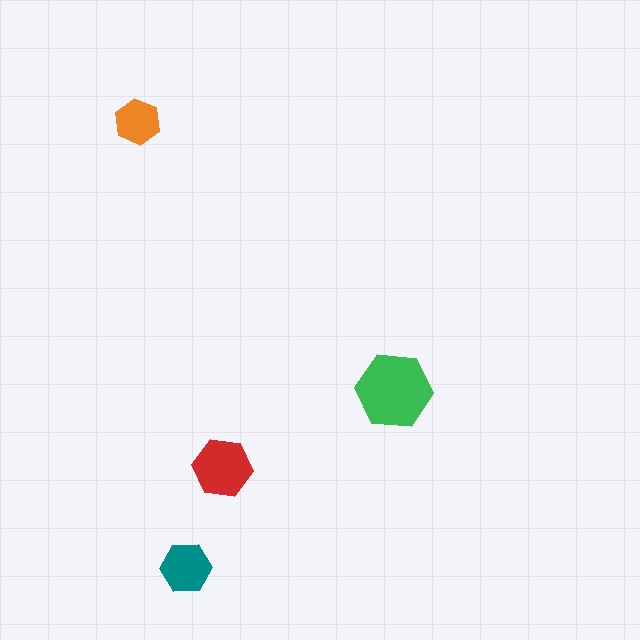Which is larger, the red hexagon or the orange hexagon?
The red one.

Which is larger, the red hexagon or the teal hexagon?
The red one.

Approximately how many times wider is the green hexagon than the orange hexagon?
About 1.5 times wider.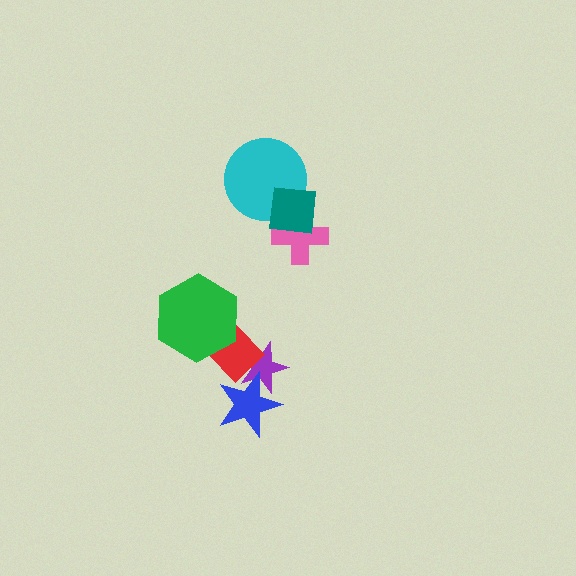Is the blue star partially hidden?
No, no other shape covers it.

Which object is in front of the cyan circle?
The teal square is in front of the cyan circle.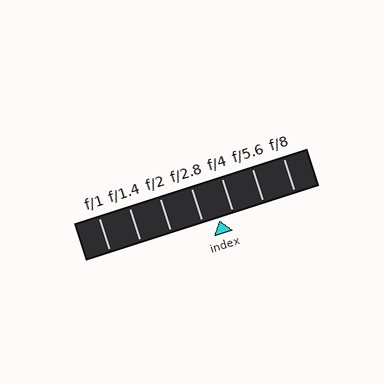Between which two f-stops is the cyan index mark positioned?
The index mark is between f/2.8 and f/4.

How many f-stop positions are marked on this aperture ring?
There are 7 f-stop positions marked.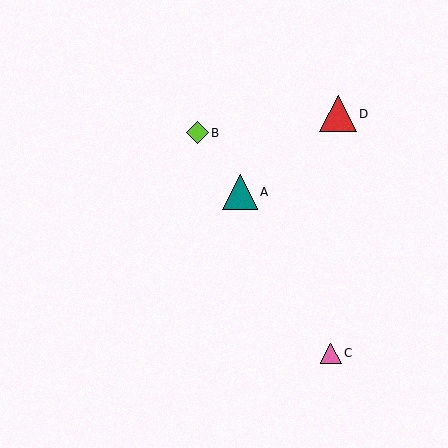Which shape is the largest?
The red triangle (labeled D) is the largest.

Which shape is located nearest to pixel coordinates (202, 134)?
The lime diamond (labeled B) at (198, 133) is nearest to that location.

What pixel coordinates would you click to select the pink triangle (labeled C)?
Click at (331, 354) to select the pink triangle C.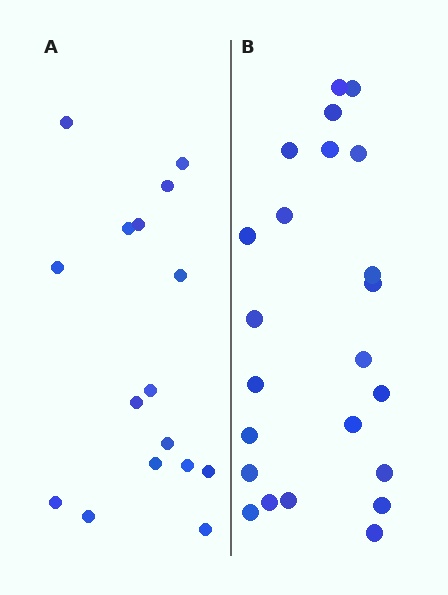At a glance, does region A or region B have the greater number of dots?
Region B (the right region) has more dots.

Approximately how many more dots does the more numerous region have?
Region B has roughly 8 or so more dots than region A.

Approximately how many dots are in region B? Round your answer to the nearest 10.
About 20 dots. (The exact count is 23, which rounds to 20.)